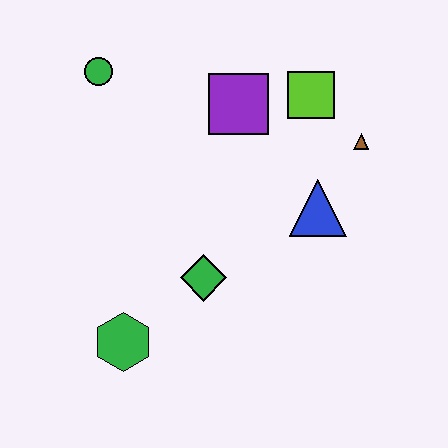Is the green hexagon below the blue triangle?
Yes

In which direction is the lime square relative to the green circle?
The lime square is to the right of the green circle.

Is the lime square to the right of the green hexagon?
Yes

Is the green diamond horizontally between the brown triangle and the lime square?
No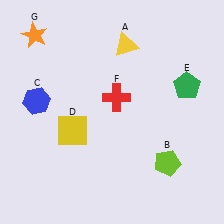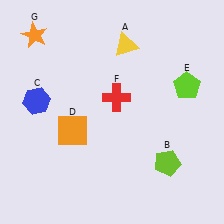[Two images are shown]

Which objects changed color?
D changed from yellow to orange. E changed from green to lime.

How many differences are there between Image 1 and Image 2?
There are 2 differences between the two images.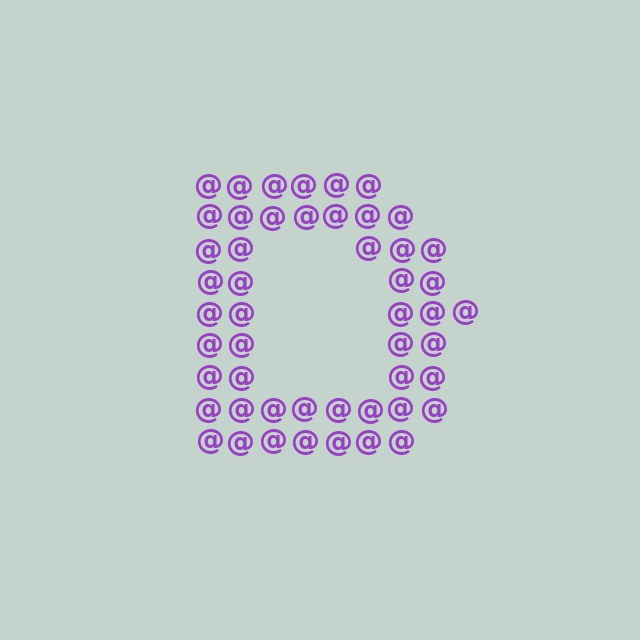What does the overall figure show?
The overall figure shows the letter D.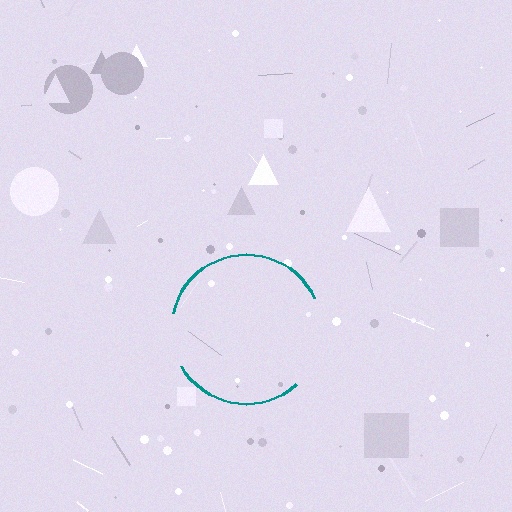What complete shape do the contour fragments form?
The contour fragments form a circle.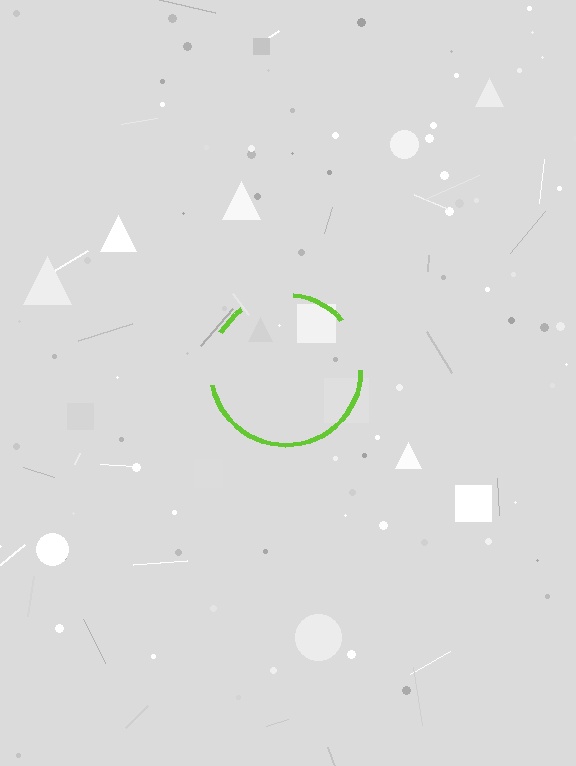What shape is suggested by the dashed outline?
The dashed outline suggests a circle.